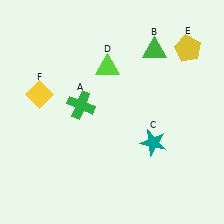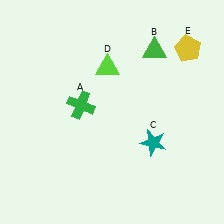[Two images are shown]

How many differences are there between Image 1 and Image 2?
There is 1 difference between the two images.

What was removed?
The yellow diamond (F) was removed in Image 2.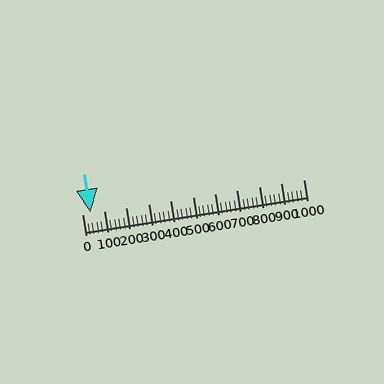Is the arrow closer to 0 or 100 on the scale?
The arrow is closer to 0.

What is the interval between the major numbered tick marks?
The major tick marks are spaced 100 units apart.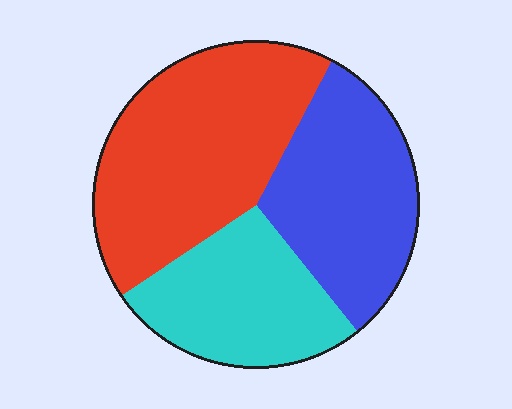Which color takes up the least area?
Cyan, at roughly 25%.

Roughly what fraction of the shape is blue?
Blue covers about 30% of the shape.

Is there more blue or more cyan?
Blue.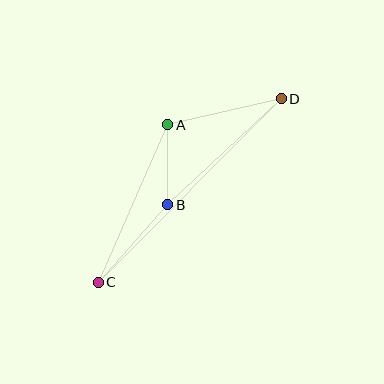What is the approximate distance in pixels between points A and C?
The distance between A and C is approximately 172 pixels.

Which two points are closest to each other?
Points A and B are closest to each other.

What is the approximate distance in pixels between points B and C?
The distance between B and C is approximately 104 pixels.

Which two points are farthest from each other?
Points C and D are farthest from each other.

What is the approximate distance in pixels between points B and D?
The distance between B and D is approximately 155 pixels.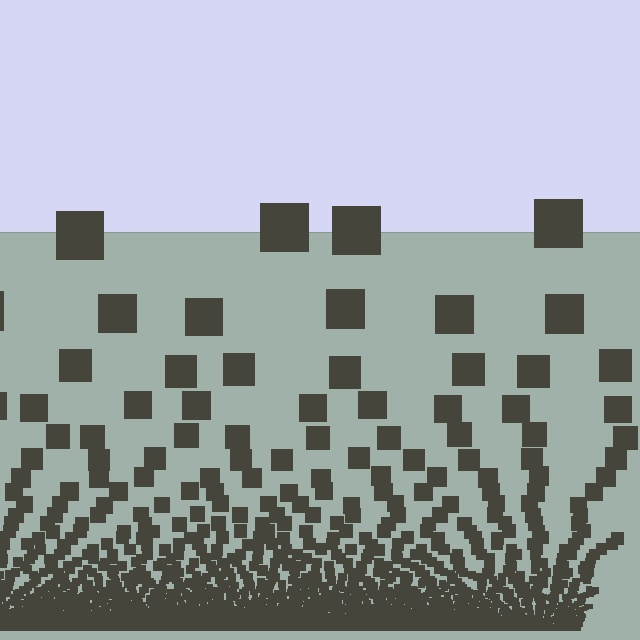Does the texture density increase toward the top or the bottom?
Density increases toward the bottom.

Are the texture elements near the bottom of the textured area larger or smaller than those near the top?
Smaller. The gradient is inverted — elements near the bottom are smaller and denser.